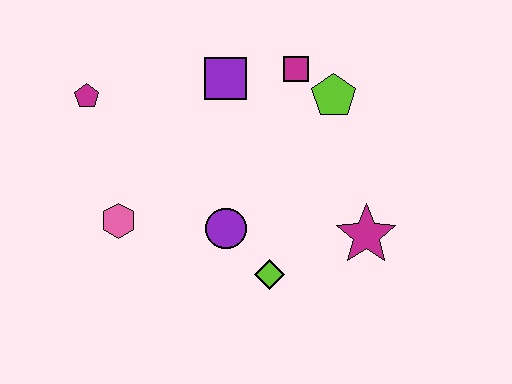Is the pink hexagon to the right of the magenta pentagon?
Yes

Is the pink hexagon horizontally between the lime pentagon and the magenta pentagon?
Yes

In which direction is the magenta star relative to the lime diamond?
The magenta star is to the right of the lime diamond.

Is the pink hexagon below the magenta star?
No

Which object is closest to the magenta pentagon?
The pink hexagon is closest to the magenta pentagon.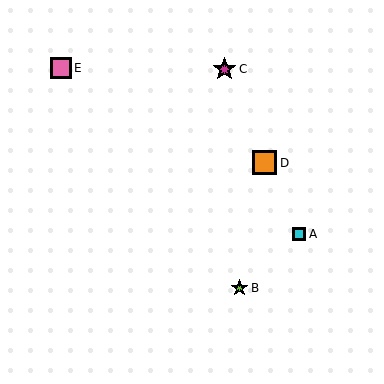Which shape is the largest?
The orange square (labeled D) is the largest.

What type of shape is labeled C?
Shape C is a magenta star.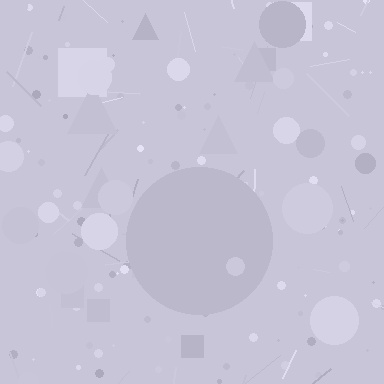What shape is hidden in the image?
A circle is hidden in the image.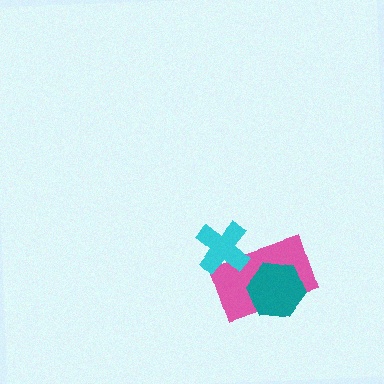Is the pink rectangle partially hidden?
Yes, it is partially covered by another shape.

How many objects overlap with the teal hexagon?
1 object overlaps with the teal hexagon.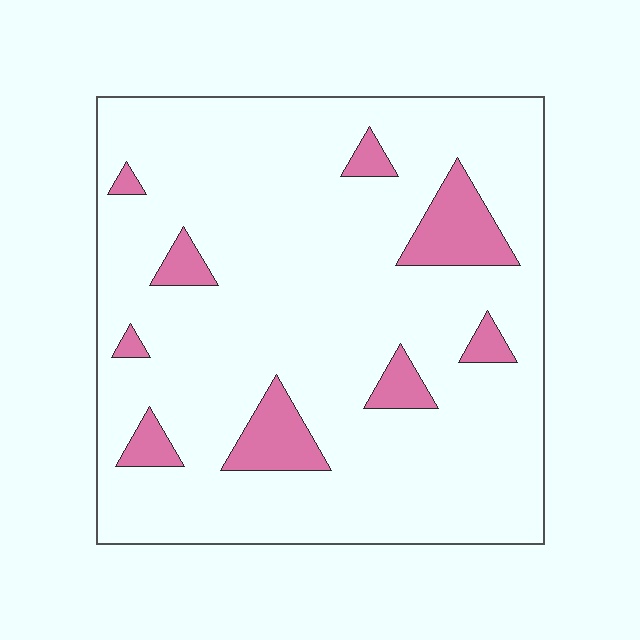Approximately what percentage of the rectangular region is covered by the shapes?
Approximately 10%.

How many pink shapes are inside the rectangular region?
9.